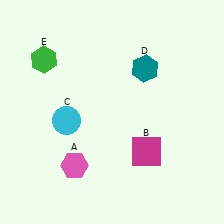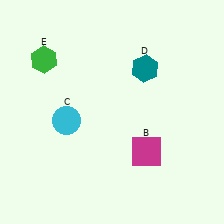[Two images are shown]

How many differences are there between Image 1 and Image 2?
There is 1 difference between the two images.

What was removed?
The pink hexagon (A) was removed in Image 2.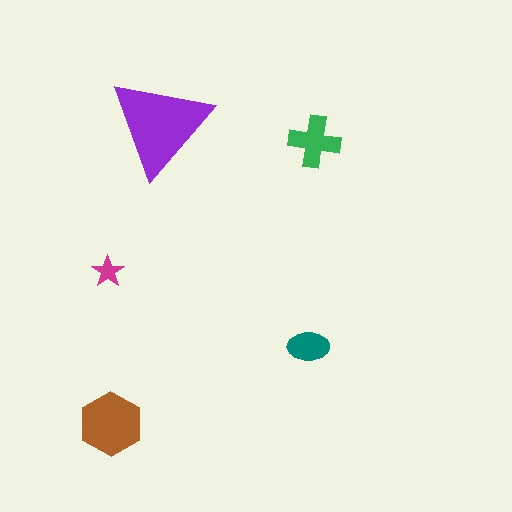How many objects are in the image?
There are 5 objects in the image.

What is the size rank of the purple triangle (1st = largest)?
1st.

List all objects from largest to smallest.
The purple triangle, the brown hexagon, the green cross, the teal ellipse, the magenta star.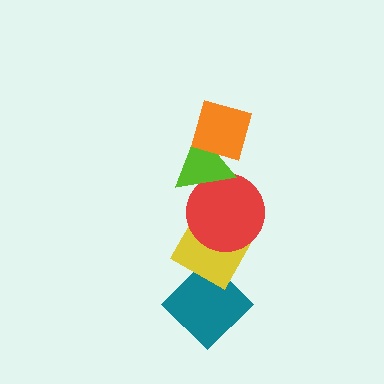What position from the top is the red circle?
The red circle is 3rd from the top.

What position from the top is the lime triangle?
The lime triangle is 2nd from the top.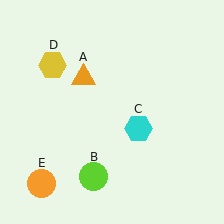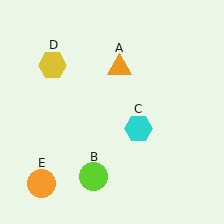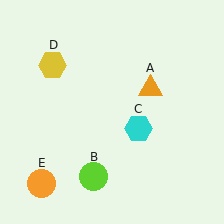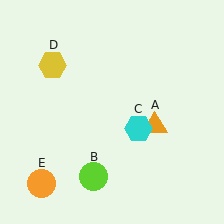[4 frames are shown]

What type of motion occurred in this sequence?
The orange triangle (object A) rotated clockwise around the center of the scene.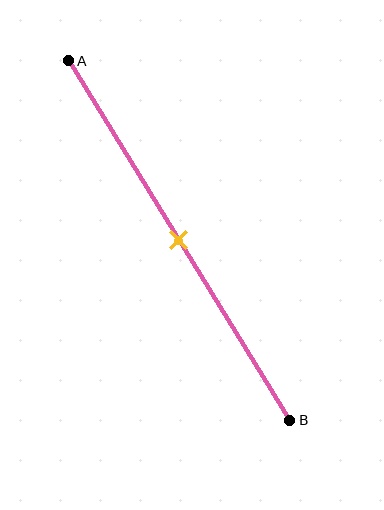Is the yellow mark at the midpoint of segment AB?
Yes, the mark is approximately at the midpoint.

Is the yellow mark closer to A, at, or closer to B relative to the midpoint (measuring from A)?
The yellow mark is approximately at the midpoint of segment AB.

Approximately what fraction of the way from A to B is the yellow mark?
The yellow mark is approximately 50% of the way from A to B.